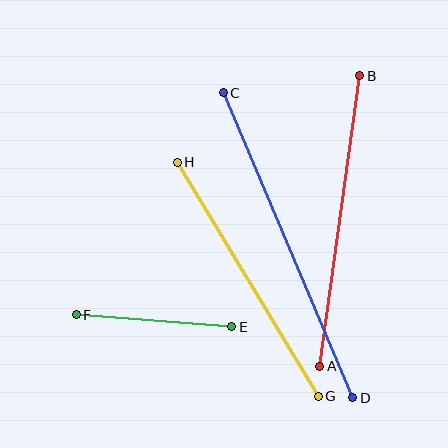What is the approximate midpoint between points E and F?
The midpoint is at approximately (154, 321) pixels.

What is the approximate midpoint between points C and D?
The midpoint is at approximately (288, 245) pixels.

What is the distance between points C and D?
The distance is approximately 332 pixels.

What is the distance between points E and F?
The distance is approximately 156 pixels.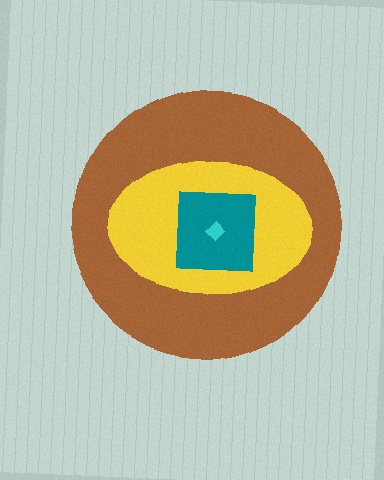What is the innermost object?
The cyan diamond.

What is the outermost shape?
The brown circle.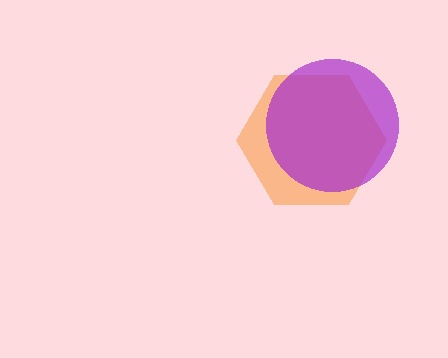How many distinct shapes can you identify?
There are 2 distinct shapes: an orange hexagon, a purple circle.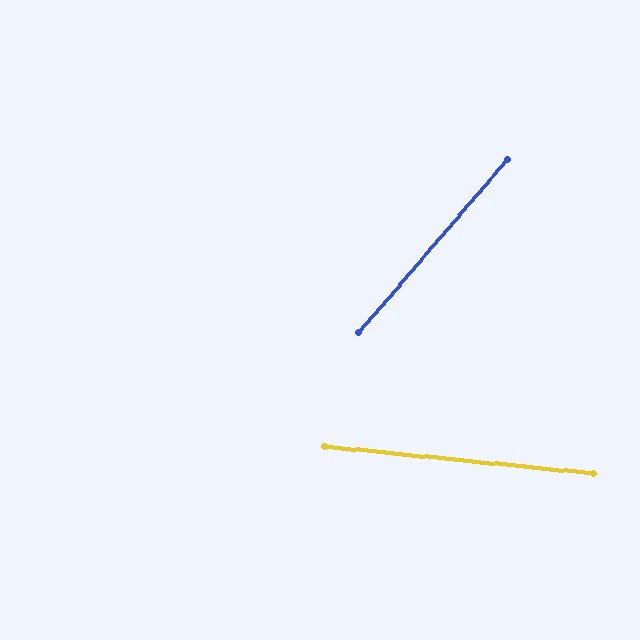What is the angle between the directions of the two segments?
Approximately 55 degrees.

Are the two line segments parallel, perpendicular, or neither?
Neither parallel nor perpendicular — they differ by about 55°.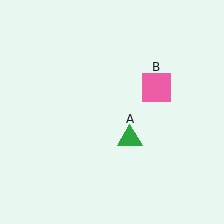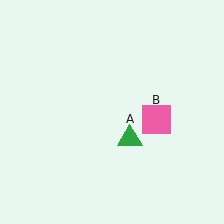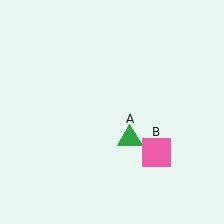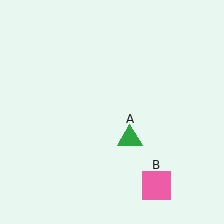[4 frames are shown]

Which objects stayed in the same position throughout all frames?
Green triangle (object A) remained stationary.